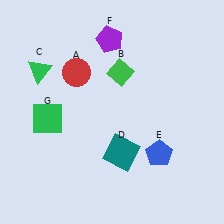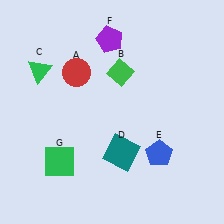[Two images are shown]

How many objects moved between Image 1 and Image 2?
1 object moved between the two images.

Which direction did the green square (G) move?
The green square (G) moved down.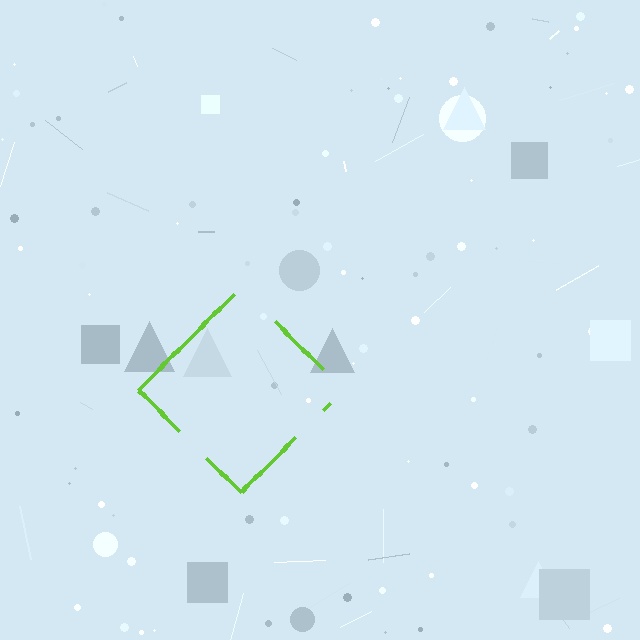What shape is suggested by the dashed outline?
The dashed outline suggests a diamond.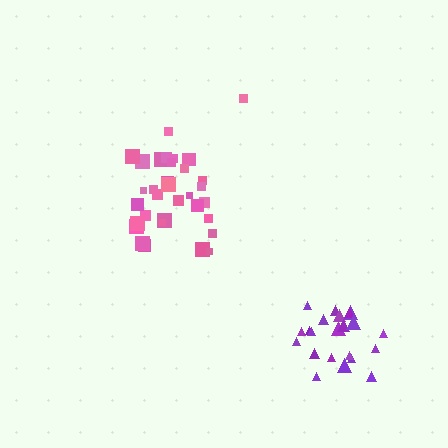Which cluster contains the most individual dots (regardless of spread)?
Pink (35).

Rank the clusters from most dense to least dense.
pink, purple.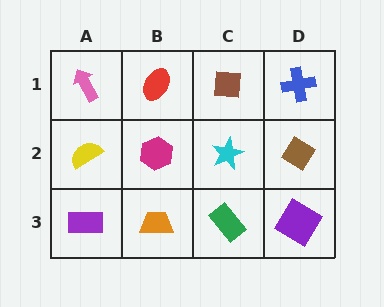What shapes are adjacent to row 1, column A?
A yellow semicircle (row 2, column A), a red ellipse (row 1, column B).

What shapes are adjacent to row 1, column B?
A magenta hexagon (row 2, column B), a pink arrow (row 1, column A), a brown square (row 1, column C).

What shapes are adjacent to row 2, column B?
A red ellipse (row 1, column B), an orange trapezoid (row 3, column B), a yellow semicircle (row 2, column A), a cyan star (row 2, column C).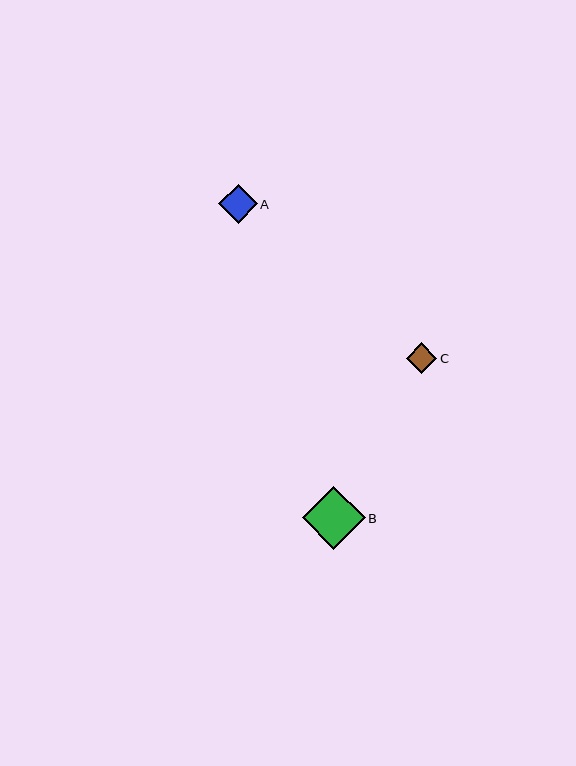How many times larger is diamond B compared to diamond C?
Diamond B is approximately 2.0 times the size of diamond C.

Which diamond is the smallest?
Diamond C is the smallest with a size of approximately 31 pixels.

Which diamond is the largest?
Diamond B is the largest with a size of approximately 63 pixels.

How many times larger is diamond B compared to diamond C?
Diamond B is approximately 2.0 times the size of diamond C.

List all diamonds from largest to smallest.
From largest to smallest: B, A, C.